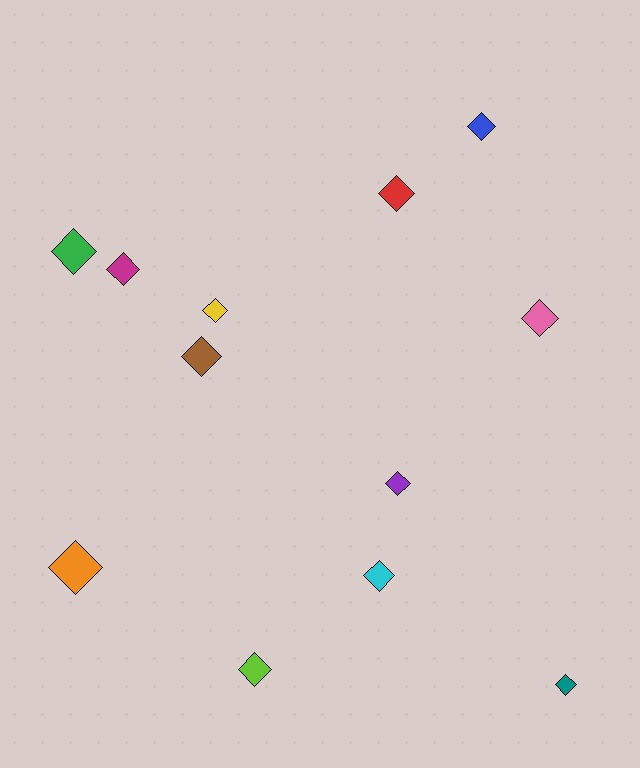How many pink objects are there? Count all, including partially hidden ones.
There is 1 pink object.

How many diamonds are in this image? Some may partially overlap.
There are 12 diamonds.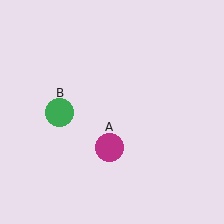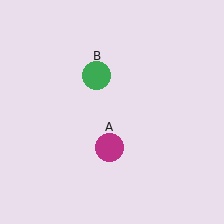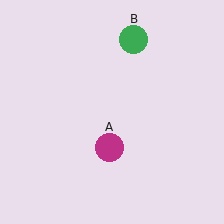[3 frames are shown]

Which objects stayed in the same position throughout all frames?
Magenta circle (object A) remained stationary.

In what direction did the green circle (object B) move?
The green circle (object B) moved up and to the right.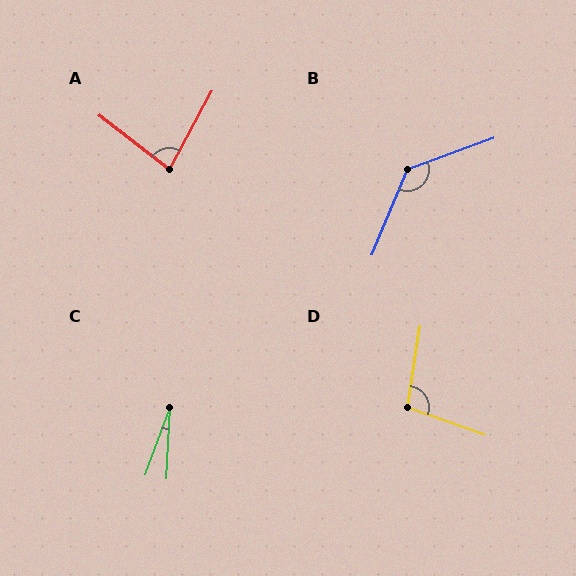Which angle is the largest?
B, at approximately 133 degrees.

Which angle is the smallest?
C, at approximately 17 degrees.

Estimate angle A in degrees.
Approximately 81 degrees.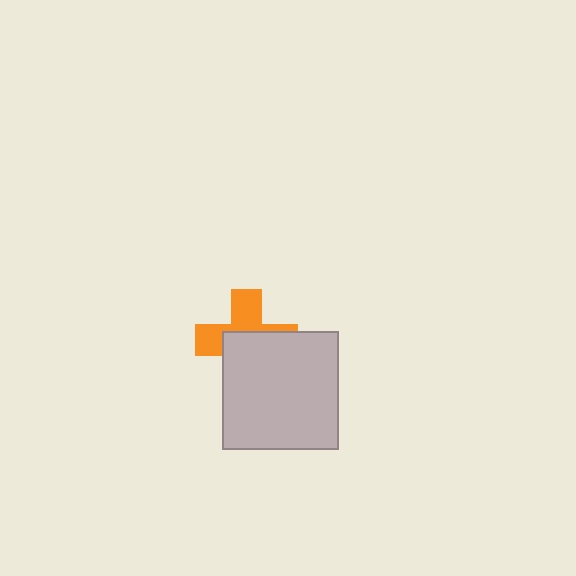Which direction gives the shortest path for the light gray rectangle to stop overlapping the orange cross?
Moving toward the lower-right gives the shortest separation.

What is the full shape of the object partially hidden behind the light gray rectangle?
The partially hidden object is an orange cross.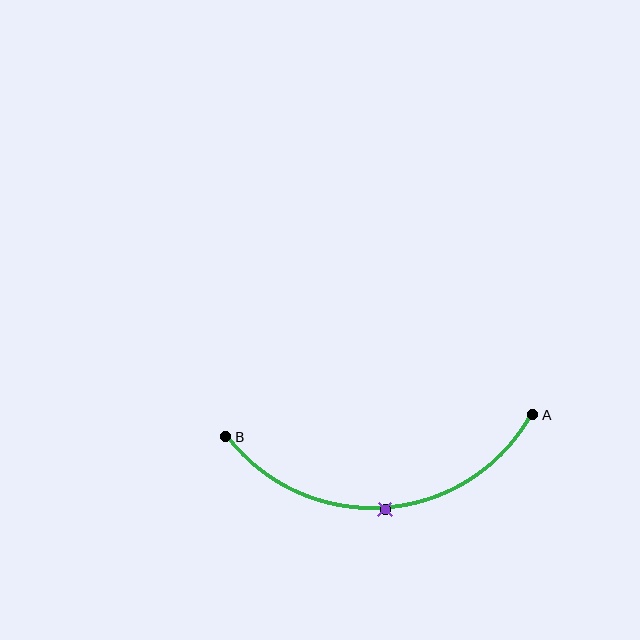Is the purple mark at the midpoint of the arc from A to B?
Yes. The purple mark lies on the arc at equal arc-length from both A and B — it is the arc midpoint.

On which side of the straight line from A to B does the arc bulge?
The arc bulges below the straight line connecting A and B.